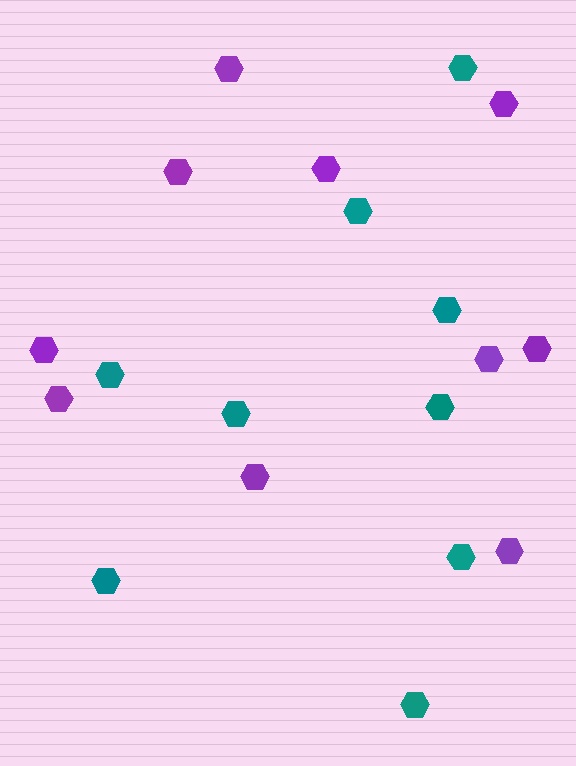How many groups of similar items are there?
There are 2 groups: one group of teal hexagons (9) and one group of purple hexagons (10).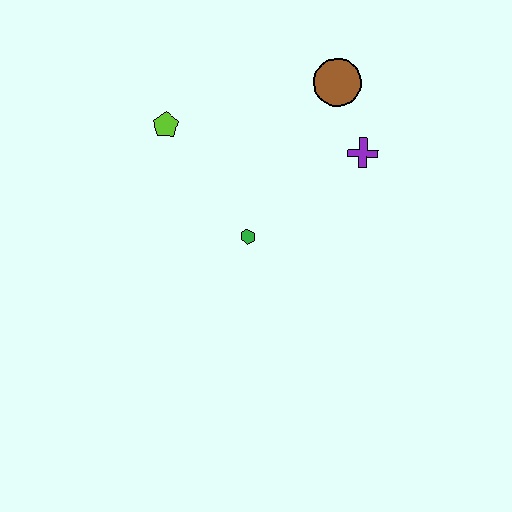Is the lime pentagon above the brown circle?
No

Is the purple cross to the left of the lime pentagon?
No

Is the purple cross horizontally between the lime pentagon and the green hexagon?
No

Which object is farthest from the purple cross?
The lime pentagon is farthest from the purple cross.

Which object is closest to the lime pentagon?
The green hexagon is closest to the lime pentagon.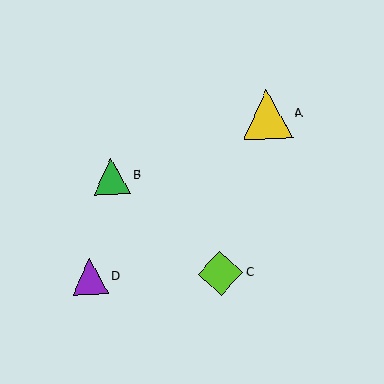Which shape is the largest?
The yellow triangle (labeled A) is the largest.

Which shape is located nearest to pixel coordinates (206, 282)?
The lime diamond (labeled C) at (221, 274) is nearest to that location.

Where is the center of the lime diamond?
The center of the lime diamond is at (221, 274).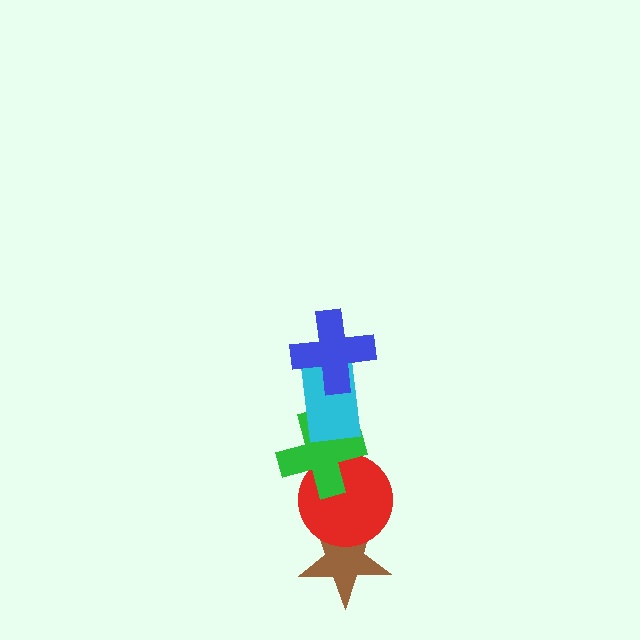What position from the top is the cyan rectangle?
The cyan rectangle is 2nd from the top.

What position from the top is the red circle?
The red circle is 4th from the top.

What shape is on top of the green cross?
The cyan rectangle is on top of the green cross.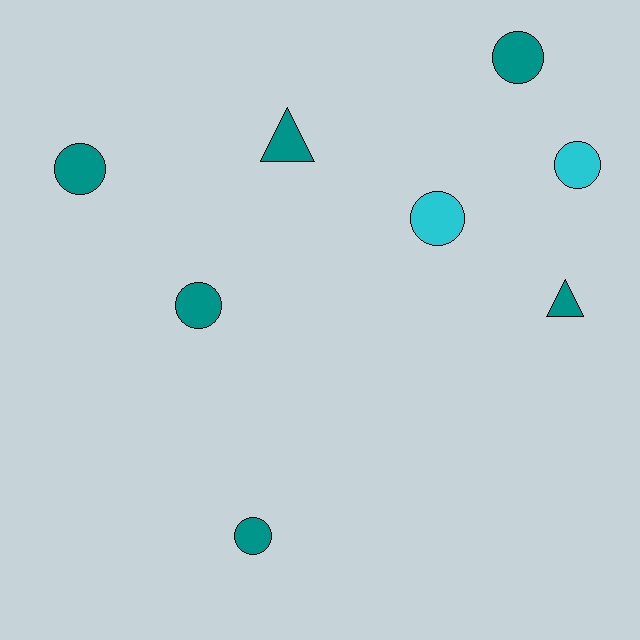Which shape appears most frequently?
Circle, with 6 objects.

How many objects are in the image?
There are 8 objects.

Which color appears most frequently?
Teal, with 6 objects.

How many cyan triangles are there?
There are no cyan triangles.